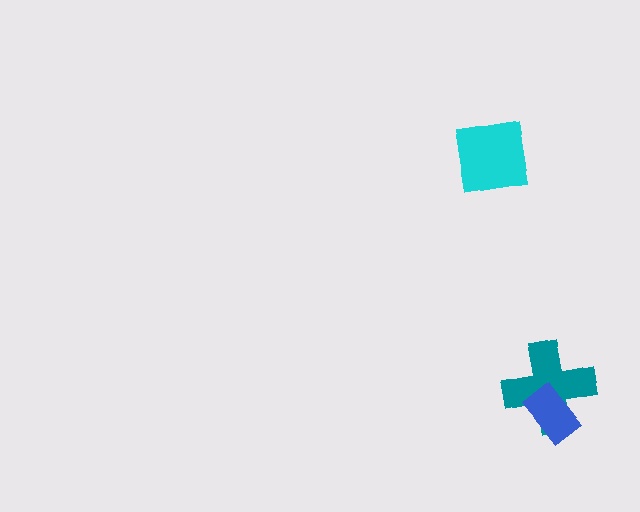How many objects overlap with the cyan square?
0 objects overlap with the cyan square.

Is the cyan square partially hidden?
No, no other shape covers it.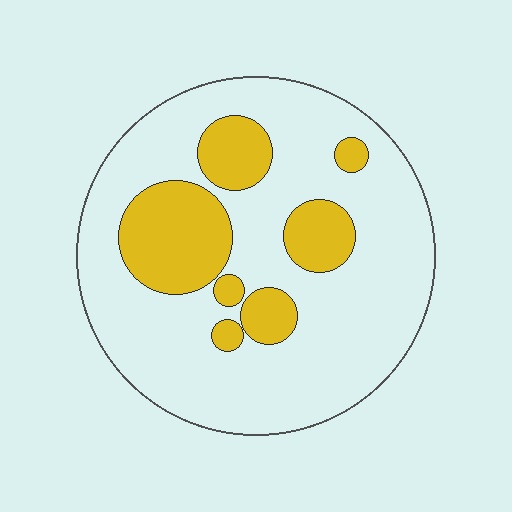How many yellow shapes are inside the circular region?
7.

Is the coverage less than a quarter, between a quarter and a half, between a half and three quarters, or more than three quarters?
Less than a quarter.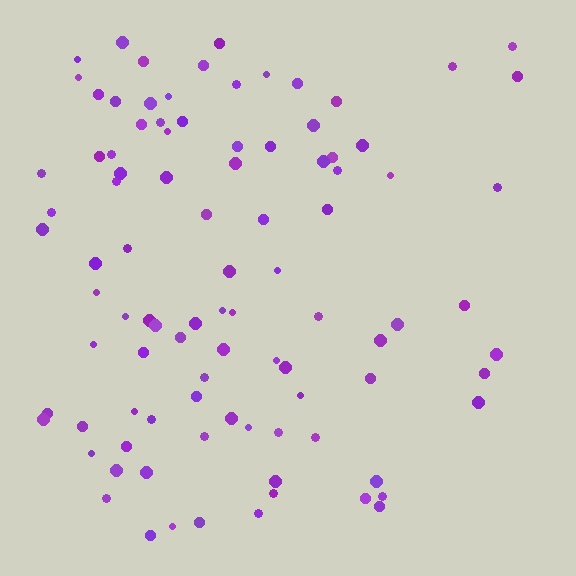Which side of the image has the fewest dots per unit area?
The right.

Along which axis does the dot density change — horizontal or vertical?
Horizontal.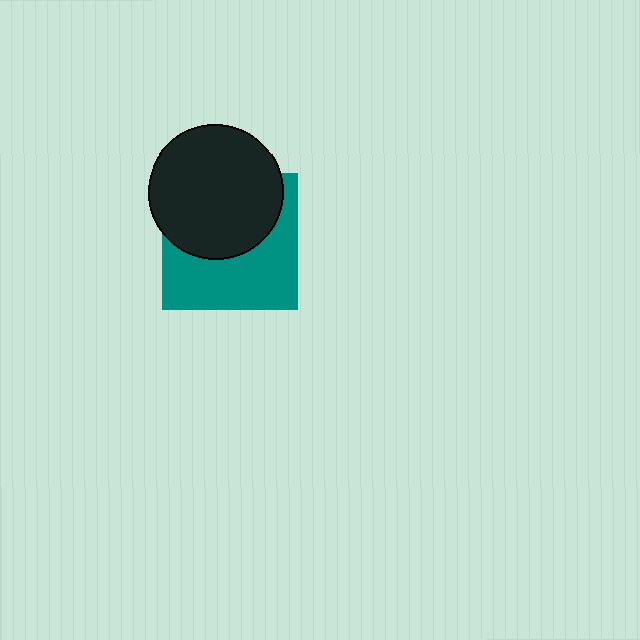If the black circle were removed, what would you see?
You would see the complete teal square.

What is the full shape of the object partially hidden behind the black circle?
The partially hidden object is a teal square.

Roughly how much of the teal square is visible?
About half of it is visible (roughly 51%).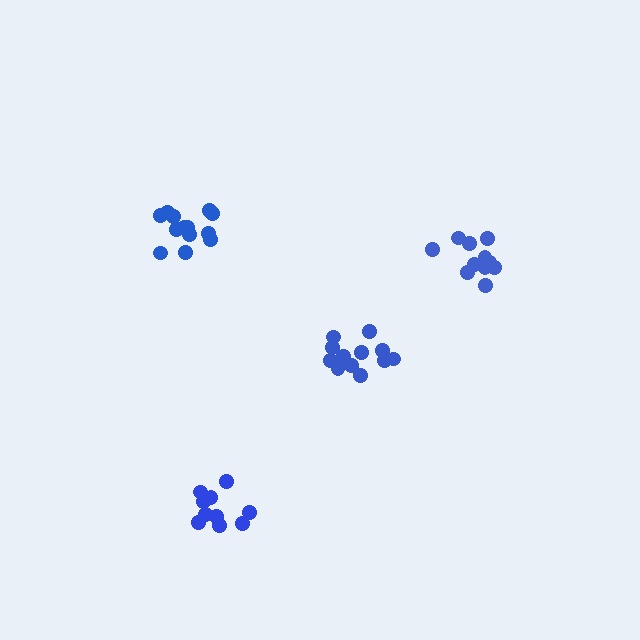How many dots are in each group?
Group 1: 11 dots, Group 2: 14 dots, Group 3: 13 dots, Group 4: 10 dots (48 total).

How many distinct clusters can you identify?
There are 4 distinct clusters.